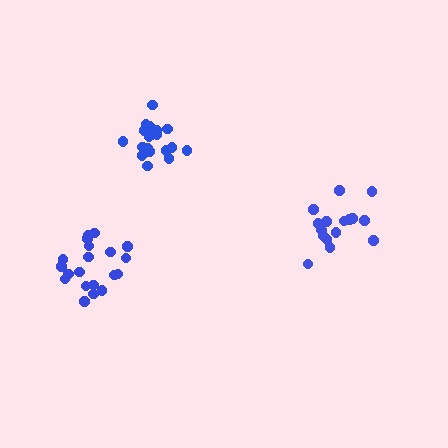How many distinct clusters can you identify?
There are 3 distinct clusters.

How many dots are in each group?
Group 1: 19 dots, Group 2: 20 dots, Group 3: 16 dots (55 total).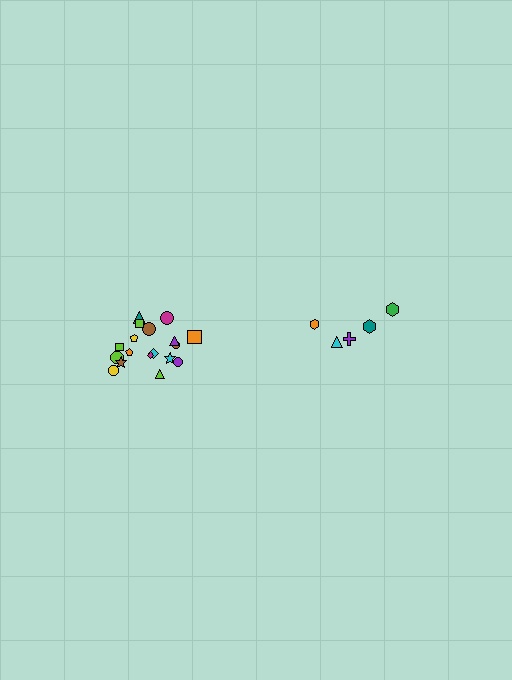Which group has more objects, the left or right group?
The left group.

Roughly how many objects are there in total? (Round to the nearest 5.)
Roughly 25 objects in total.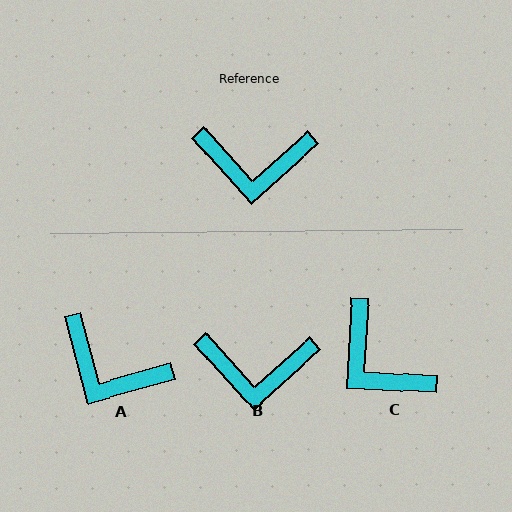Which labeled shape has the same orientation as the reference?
B.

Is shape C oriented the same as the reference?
No, it is off by about 45 degrees.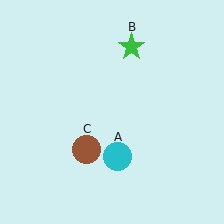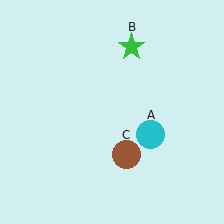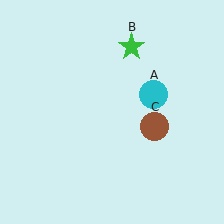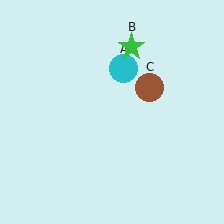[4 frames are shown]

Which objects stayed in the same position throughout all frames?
Green star (object B) remained stationary.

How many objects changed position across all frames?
2 objects changed position: cyan circle (object A), brown circle (object C).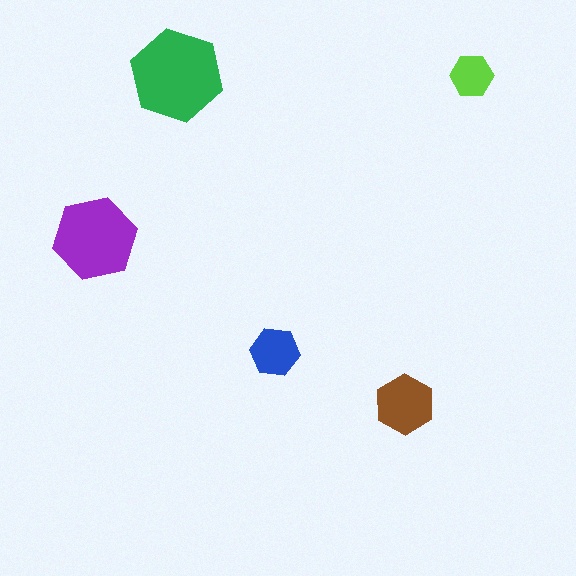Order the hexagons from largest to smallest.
the green one, the purple one, the brown one, the blue one, the lime one.